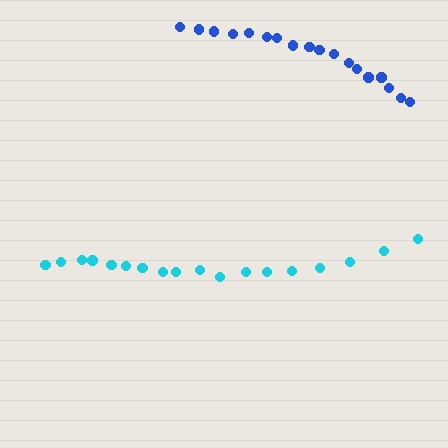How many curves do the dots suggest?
There are 2 distinct paths.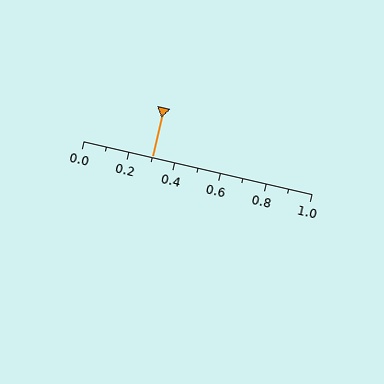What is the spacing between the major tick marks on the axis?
The major ticks are spaced 0.2 apart.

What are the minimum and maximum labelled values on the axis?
The axis runs from 0.0 to 1.0.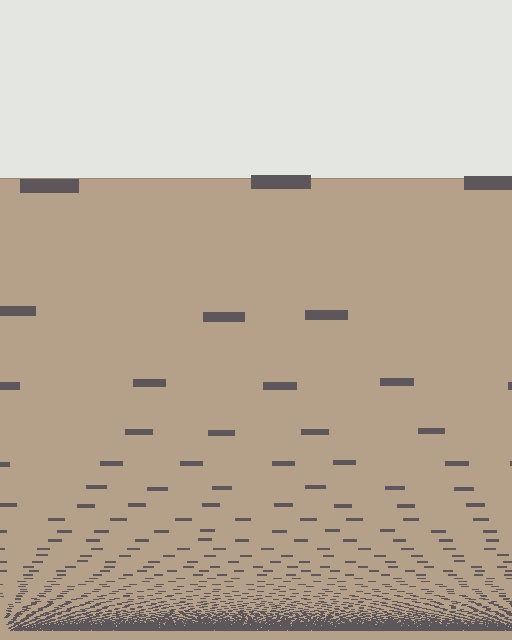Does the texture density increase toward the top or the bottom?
Density increases toward the bottom.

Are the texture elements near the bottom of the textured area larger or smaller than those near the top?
Smaller. The gradient is inverted — elements near the bottom are smaller and denser.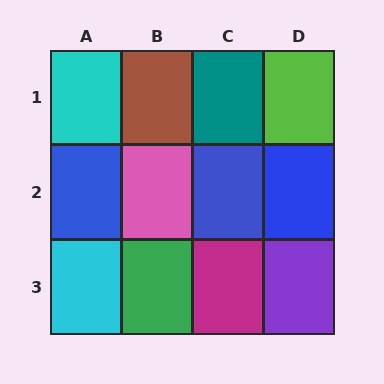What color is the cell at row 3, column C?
Magenta.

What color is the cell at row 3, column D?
Purple.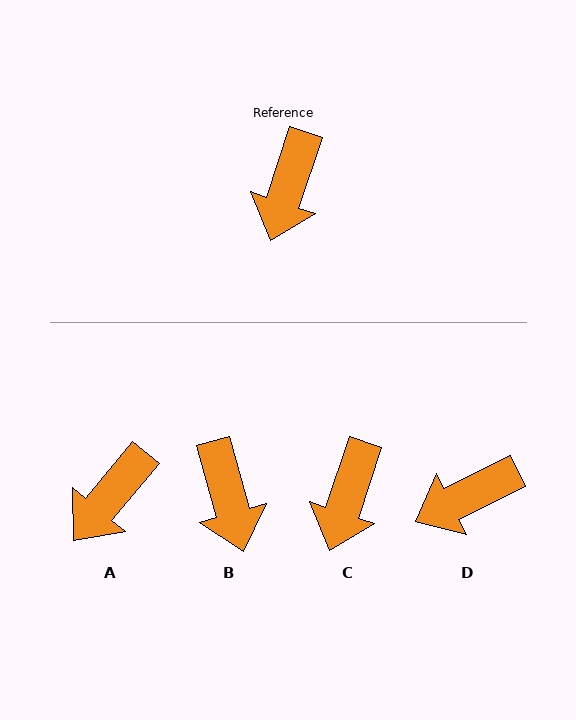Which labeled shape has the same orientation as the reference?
C.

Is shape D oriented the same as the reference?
No, it is off by about 46 degrees.